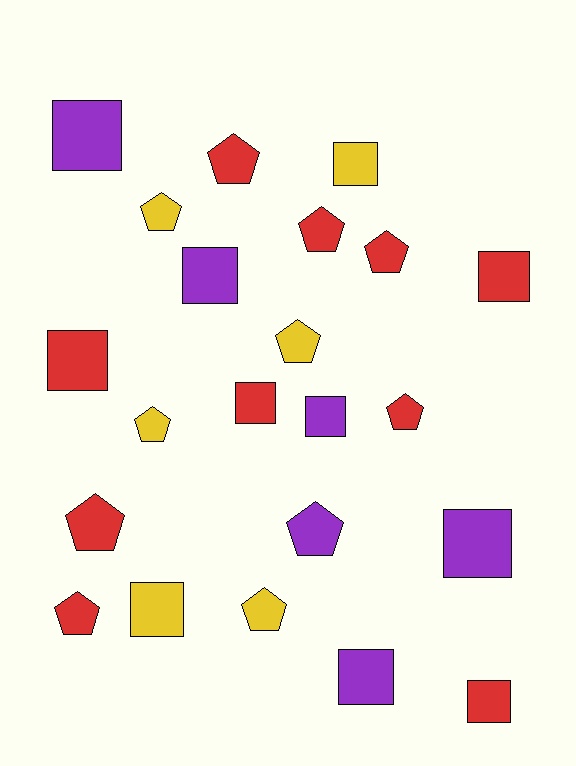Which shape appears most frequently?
Pentagon, with 11 objects.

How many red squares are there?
There are 4 red squares.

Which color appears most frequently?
Red, with 10 objects.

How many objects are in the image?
There are 22 objects.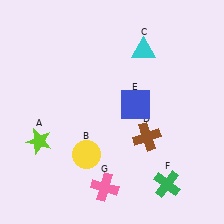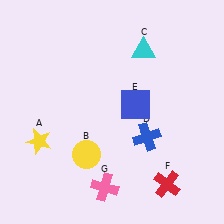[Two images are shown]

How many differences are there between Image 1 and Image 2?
There are 3 differences between the two images.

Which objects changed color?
A changed from lime to yellow. D changed from brown to blue. F changed from green to red.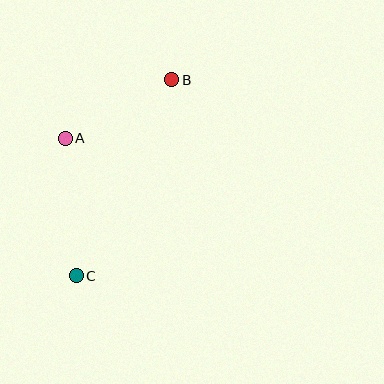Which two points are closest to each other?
Points A and B are closest to each other.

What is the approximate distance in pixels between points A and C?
The distance between A and C is approximately 138 pixels.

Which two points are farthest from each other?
Points B and C are farthest from each other.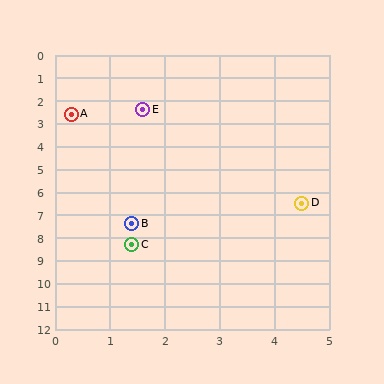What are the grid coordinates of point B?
Point B is at approximately (1.4, 7.4).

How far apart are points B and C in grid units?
Points B and C are about 0.9 grid units apart.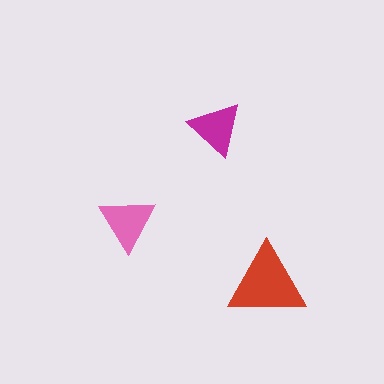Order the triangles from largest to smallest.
the red one, the pink one, the magenta one.